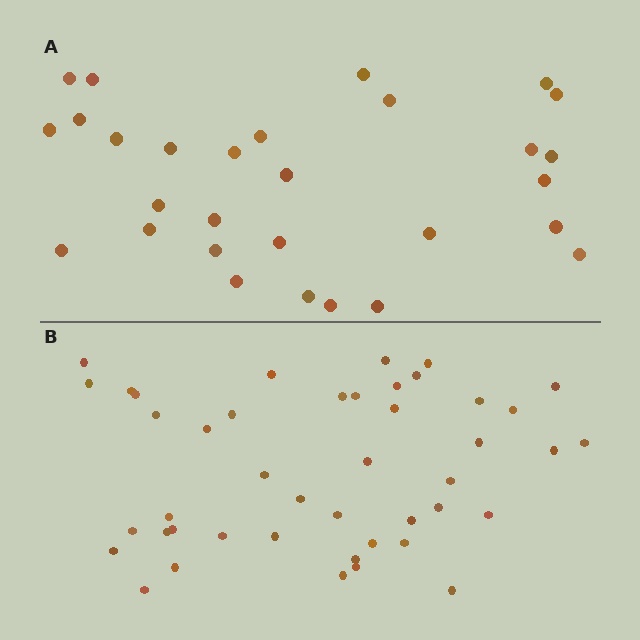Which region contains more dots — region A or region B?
Region B (the bottom region) has more dots.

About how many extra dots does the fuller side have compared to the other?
Region B has approximately 15 more dots than region A.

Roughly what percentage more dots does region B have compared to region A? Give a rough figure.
About 50% more.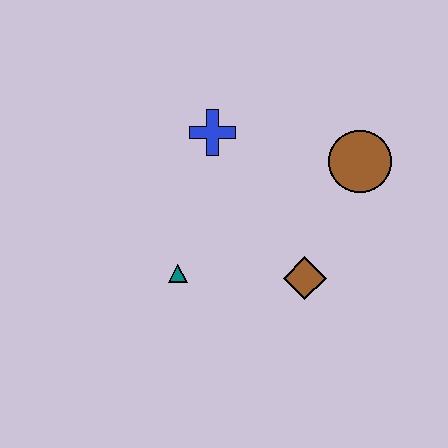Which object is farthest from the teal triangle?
The brown circle is farthest from the teal triangle.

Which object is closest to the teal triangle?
The brown diamond is closest to the teal triangle.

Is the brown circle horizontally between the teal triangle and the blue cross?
No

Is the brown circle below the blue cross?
Yes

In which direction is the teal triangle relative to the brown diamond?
The teal triangle is to the left of the brown diamond.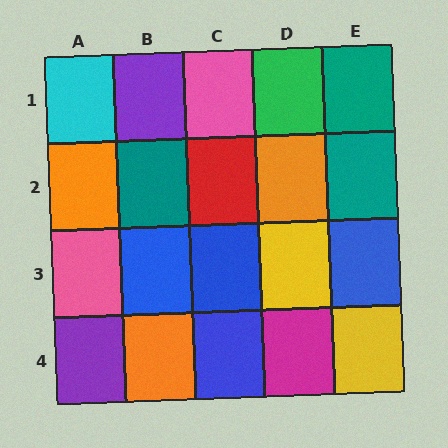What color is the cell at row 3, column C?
Blue.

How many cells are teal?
3 cells are teal.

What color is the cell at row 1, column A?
Cyan.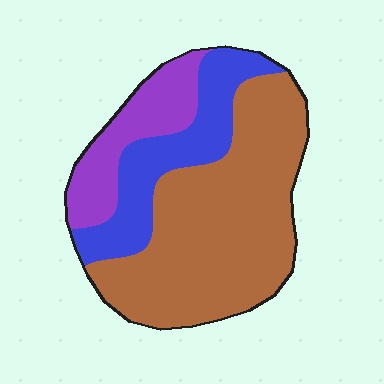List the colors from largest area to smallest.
From largest to smallest: brown, blue, purple.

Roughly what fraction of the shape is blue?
Blue covers about 25% of the shape.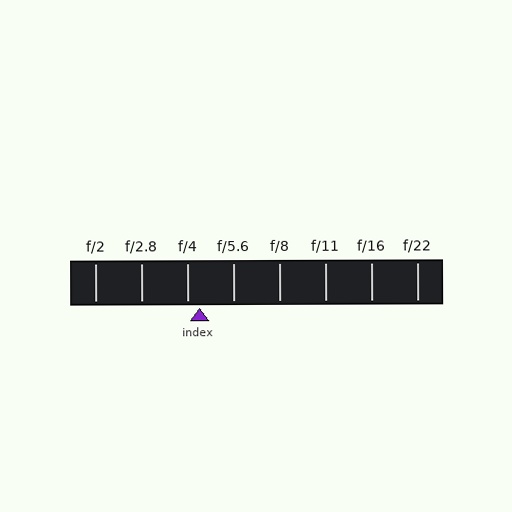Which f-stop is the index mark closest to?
The index mark is closest to f/4.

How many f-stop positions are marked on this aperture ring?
There are 8 f-stop positions marked.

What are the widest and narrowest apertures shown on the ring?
The widest aperture shown is f/2 and the narrowest is f/22.